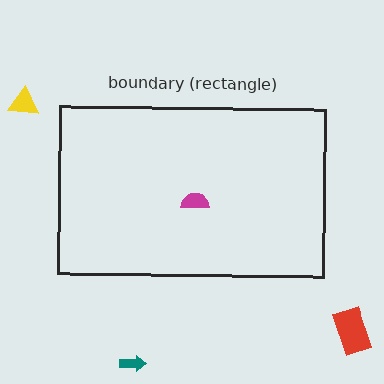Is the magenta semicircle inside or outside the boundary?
Inside.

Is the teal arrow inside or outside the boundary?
Outside.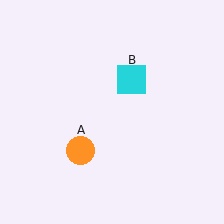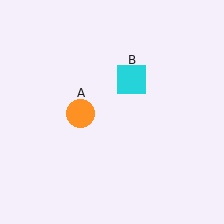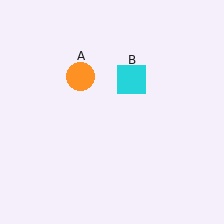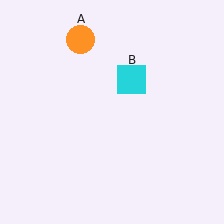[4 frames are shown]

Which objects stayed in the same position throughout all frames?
Cyan square (object B) remained stationary.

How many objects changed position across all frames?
1 object changed position: orange circle (object A).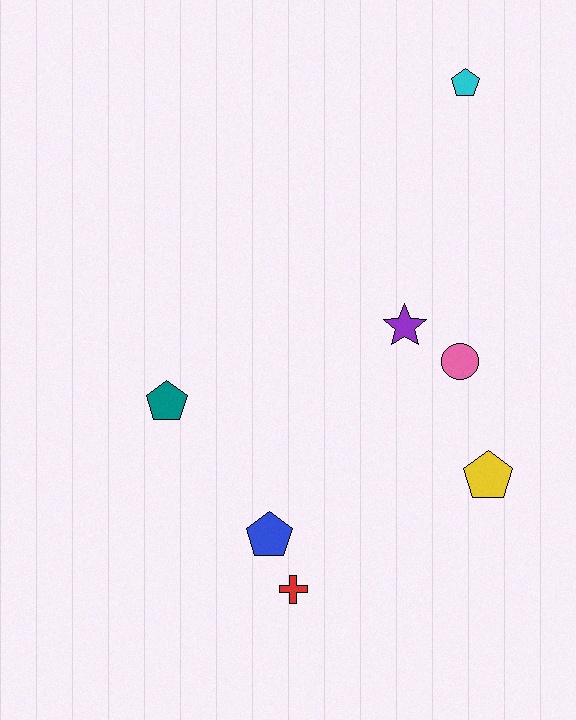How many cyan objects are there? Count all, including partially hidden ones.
There is 1 cyan object.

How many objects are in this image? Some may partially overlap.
There are 7 objects.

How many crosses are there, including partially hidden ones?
There is 1 cross.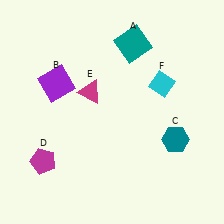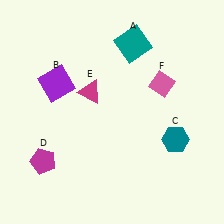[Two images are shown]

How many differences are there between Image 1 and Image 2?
There is 1 difference between the two images.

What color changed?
The diamond (F) changed from cyan in Image 1 to pink in Image 2.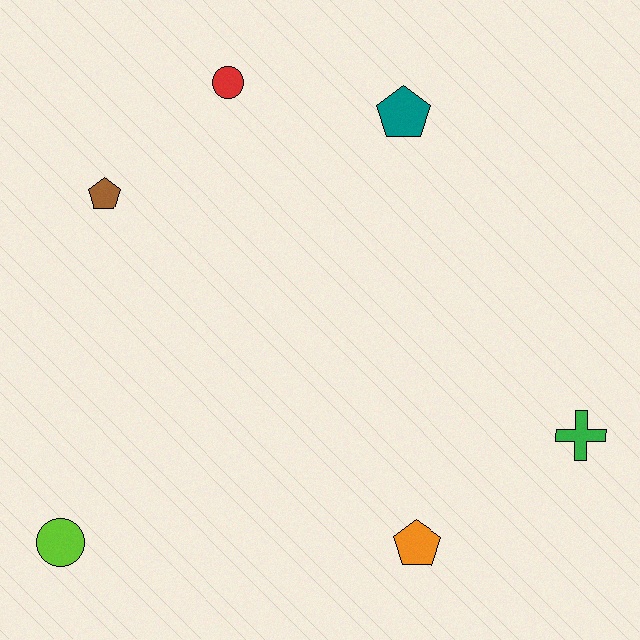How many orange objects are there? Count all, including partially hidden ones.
There is 1 orange object.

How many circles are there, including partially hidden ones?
There are 2 circles.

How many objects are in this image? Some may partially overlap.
There are 6 objects.